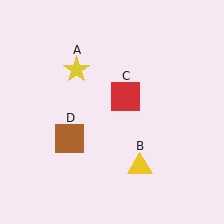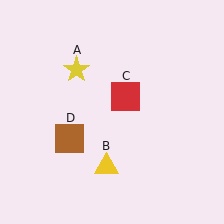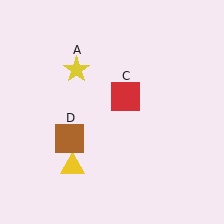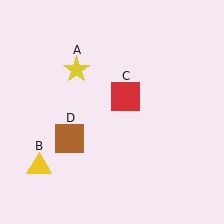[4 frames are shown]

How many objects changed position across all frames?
1 object changed position: yellow triangle (object B).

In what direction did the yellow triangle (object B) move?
The yellow triangle (object B) moved left.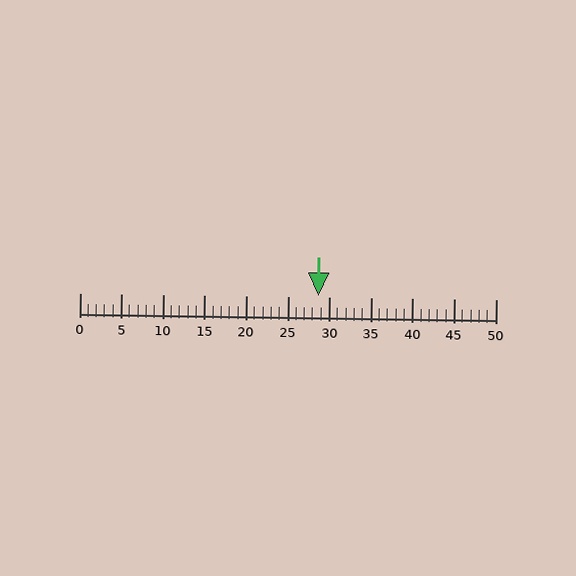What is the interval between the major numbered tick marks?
The major tick marks are spaced 5 units apart.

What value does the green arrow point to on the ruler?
The green arrow points to approximately 29.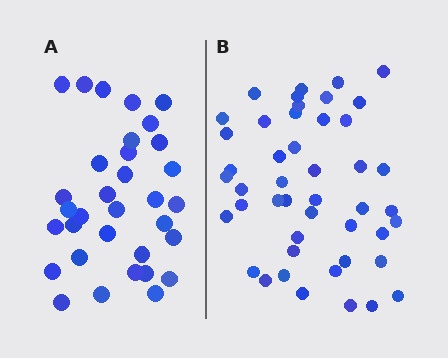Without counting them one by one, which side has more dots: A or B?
Region B (the right region) has more dots.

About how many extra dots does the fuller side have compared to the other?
Region B has approximately 15 more dots than region A.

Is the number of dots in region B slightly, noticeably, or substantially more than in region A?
Region B has noticeably more, but not dramatically so. The ratio is roughly 1.4 to 1.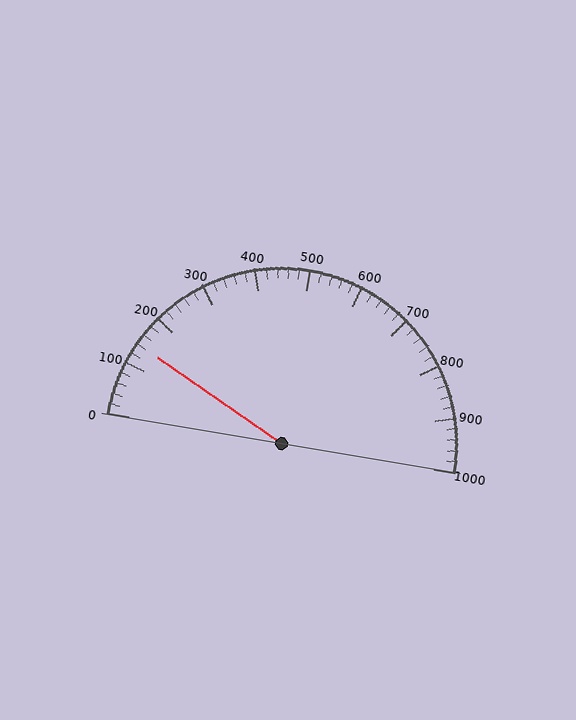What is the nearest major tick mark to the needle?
The nearest major tick mark is 100.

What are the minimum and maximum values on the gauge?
The gauge ranges from 0 to 1000.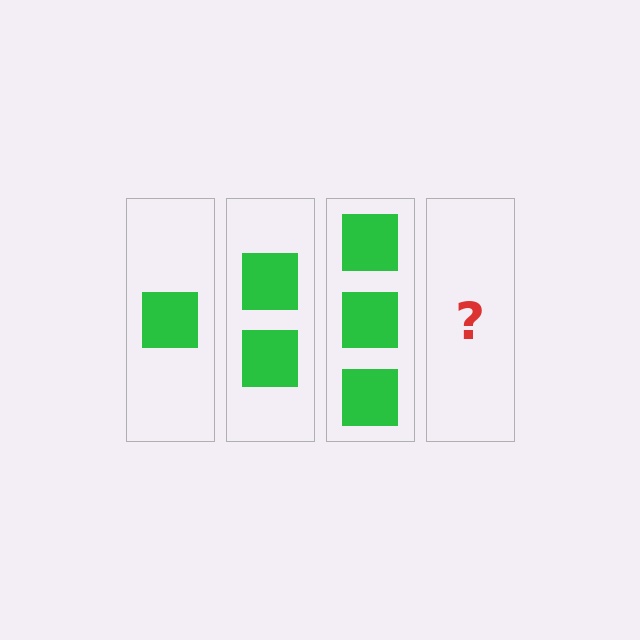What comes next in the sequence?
The next element should be 4 squares.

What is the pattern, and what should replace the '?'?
The pattern is that each step adds one more square. The '?' should be 4 squares.